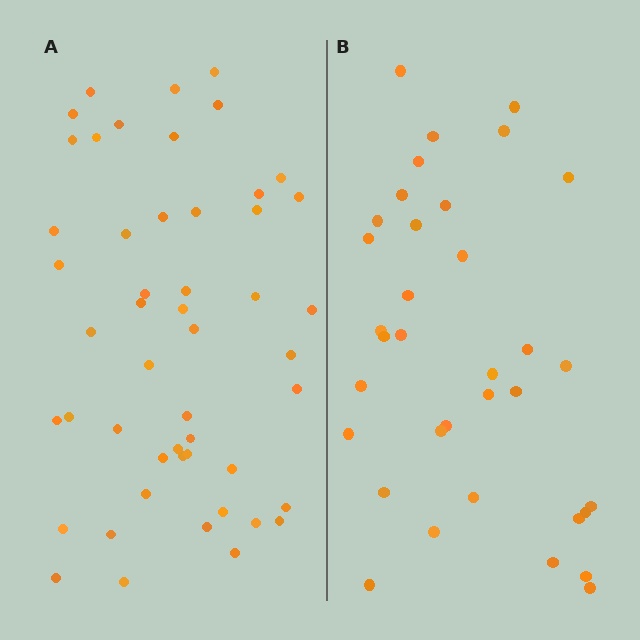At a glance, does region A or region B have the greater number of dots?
Region A (the left region) has more dots.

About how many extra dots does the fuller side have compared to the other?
Region A has approximately 15 more dots than region B.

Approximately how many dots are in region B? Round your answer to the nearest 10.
About 40 dots. (The exact count is 35, which rounds to 40.)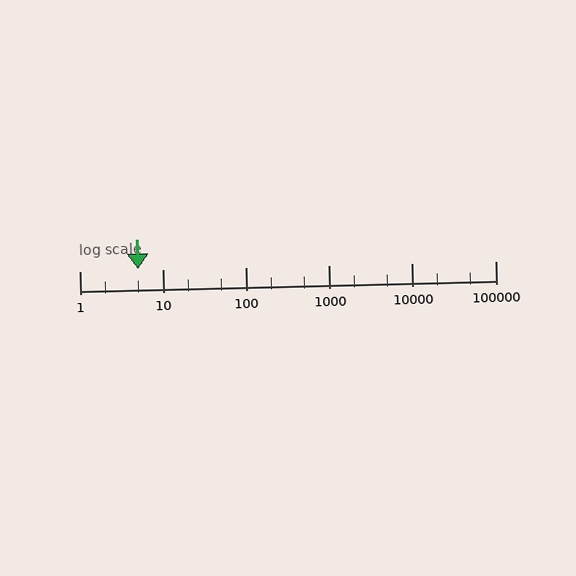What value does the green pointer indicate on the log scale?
The pointer indicates approximately 5.1.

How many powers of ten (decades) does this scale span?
The scale spans 5 decades, from 1 to 100000.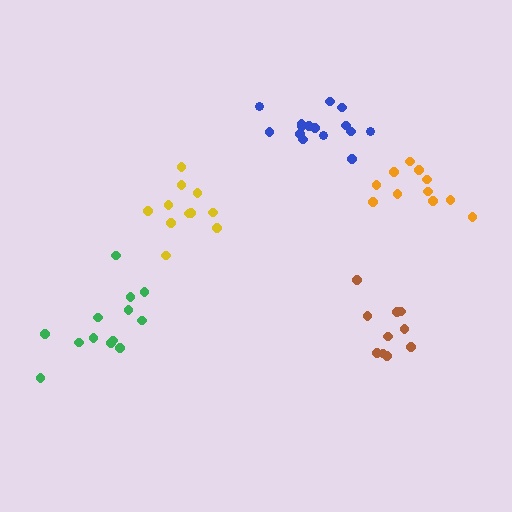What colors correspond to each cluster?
The clusters are colored: green, brown, yellow, orange, blue.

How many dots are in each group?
Group 1: 13 dots, Group 2: 10 dots, Group 3: 11 dots, Group 4: 11 dots, Group 5: 15 dots (60 total).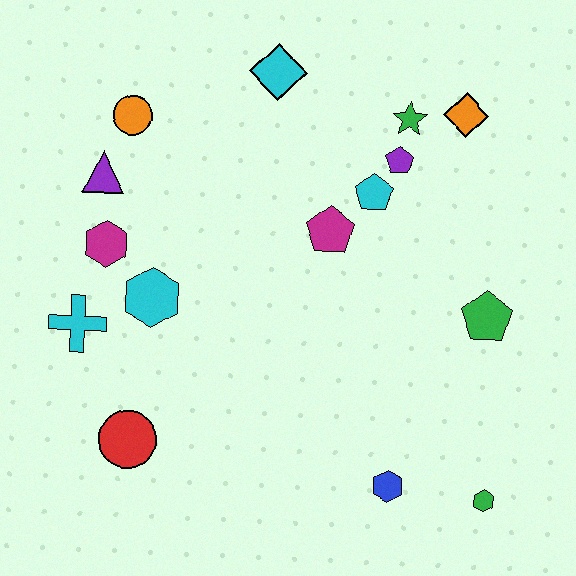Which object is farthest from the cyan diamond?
The green hexagon is farthest from the cyan diamond.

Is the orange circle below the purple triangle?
No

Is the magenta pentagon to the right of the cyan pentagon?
No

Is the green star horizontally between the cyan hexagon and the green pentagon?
Yes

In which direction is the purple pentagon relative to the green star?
The purple pentagon is below the green star.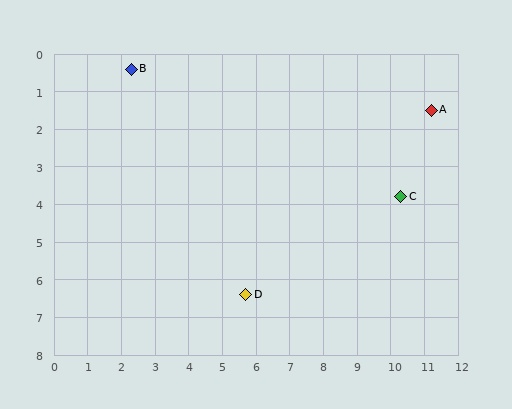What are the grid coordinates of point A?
Point A is at approximately (11.2, 1.5).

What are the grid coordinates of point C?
Point C is at approximately (10.3, 3.8).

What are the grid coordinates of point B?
Point B is at approximately (2.3, 0.4).